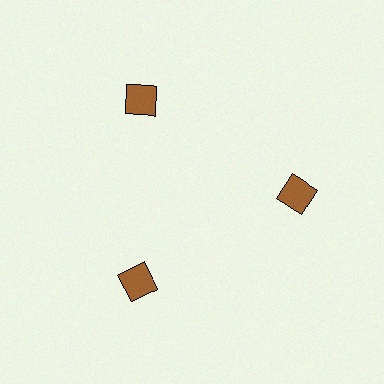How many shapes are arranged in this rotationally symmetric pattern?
There are 3 shapes, arranged in 3 groups of 1.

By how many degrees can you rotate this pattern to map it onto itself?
The pattern maps onto itself every 120 degrees of rotation.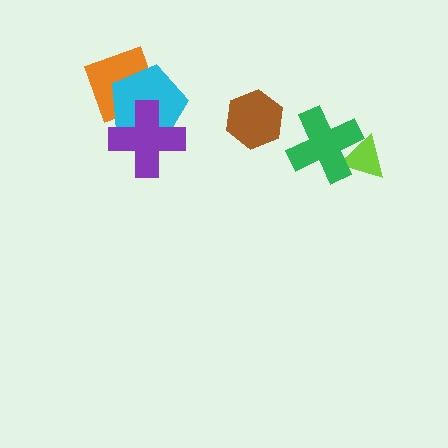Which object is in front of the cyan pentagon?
The purple cross is in front of the cyan pentagon.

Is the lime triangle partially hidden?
Yes, it is partially covered by another shape.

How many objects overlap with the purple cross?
2 objects overlap with the purple cross.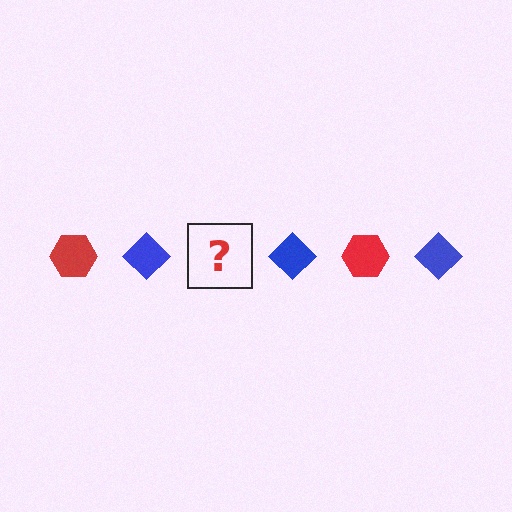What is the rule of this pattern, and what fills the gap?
The rule is that the pattern alternates between red hexagon and blue diamond. The gap should be filled with a red hexagon.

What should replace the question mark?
The question mark should be replaced with a red hexagon.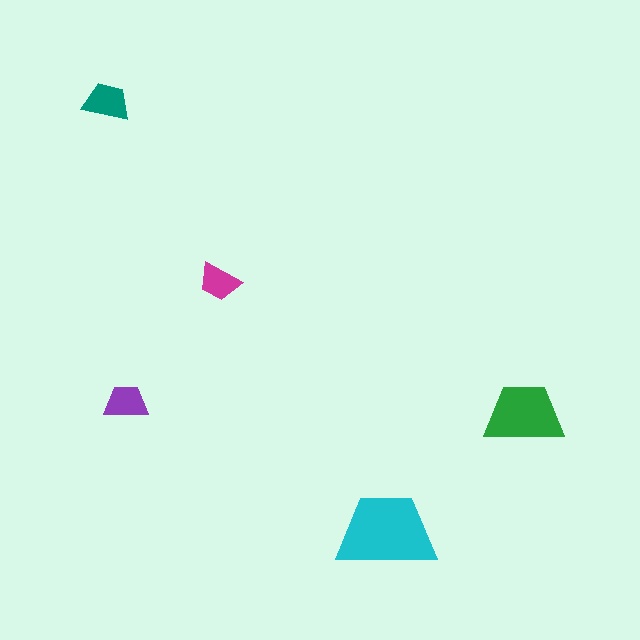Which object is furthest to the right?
The green trapezoid is rightmost.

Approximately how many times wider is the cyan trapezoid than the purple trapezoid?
About 2.5 times wider.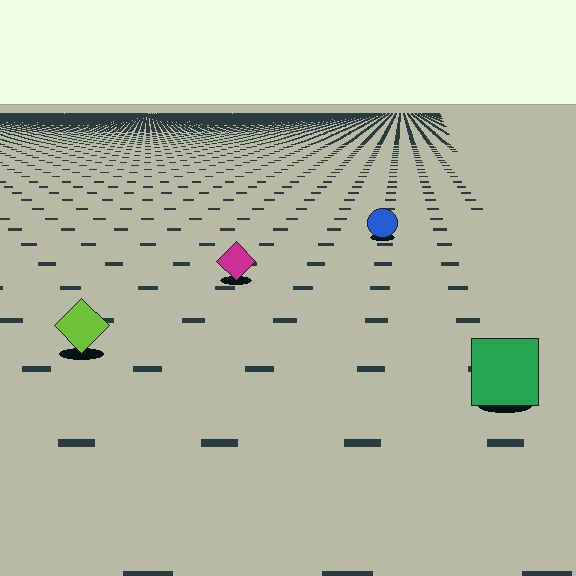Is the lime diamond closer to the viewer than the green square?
No. The green square is closer — you can tell from the texture gradient: the ground texture is coarser near it.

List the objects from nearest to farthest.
From nearest to farthest: the green square, the lime diamond, the magenta diamond, the blue circle.